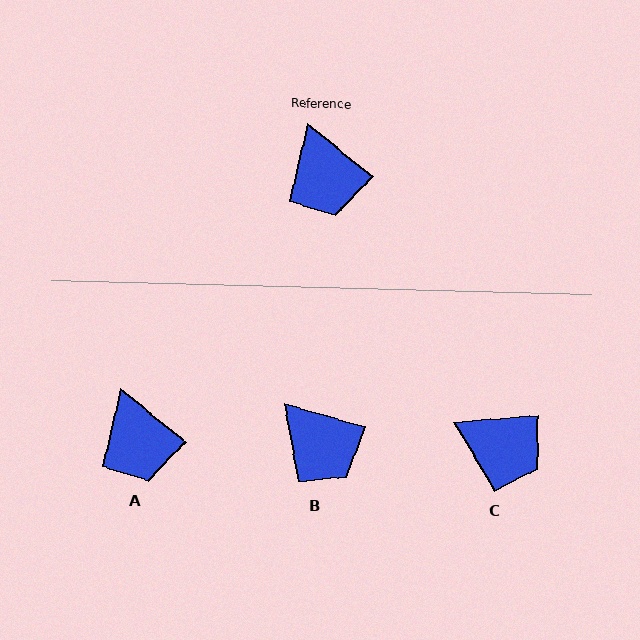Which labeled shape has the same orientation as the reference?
A.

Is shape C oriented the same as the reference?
No, it is off by about 44 degrees.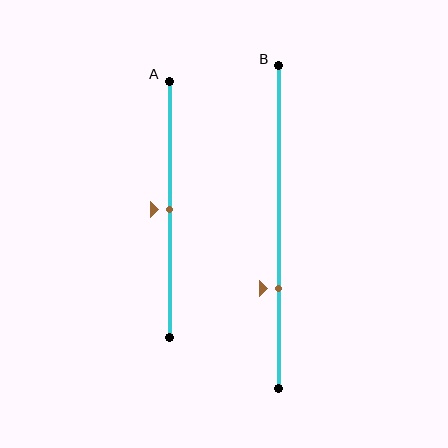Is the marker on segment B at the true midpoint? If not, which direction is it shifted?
No, the marker on segment B is shifted downward by about 19% of the segment length.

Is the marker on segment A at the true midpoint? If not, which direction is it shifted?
Yes, the marker on segment A is at the true midpoint.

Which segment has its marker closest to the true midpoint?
Segment A has its marker closest to the true midpoint.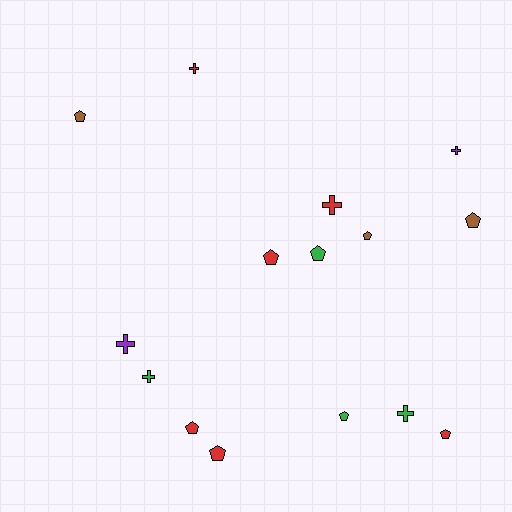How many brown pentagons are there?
There are 3 brown pentagons.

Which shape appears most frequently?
Pentagon, with 9 objects.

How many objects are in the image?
There are 15 objects.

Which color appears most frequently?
Red, with 6 objects.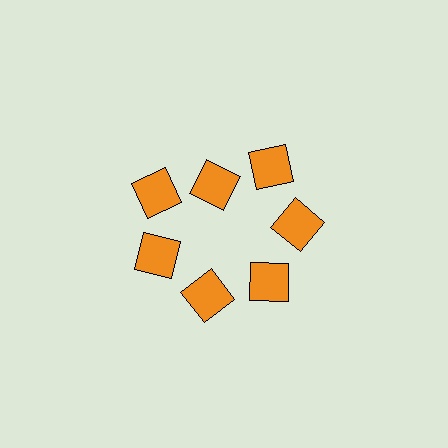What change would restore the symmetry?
The symmetry would be restored by moving it outward, back onto the ring so that all 7 squares sit at equal angles and equal distance from the center.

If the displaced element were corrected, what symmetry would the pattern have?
It would have 7-fold rotational symmetry — the pattern would map onto itself every 51 degrees.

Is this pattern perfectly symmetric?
No. The 7 orange squares are arranged in a ring, but one element near the 12 o'clock position is pulled inward toward the center, breaking the 7-fold rotational symmetry.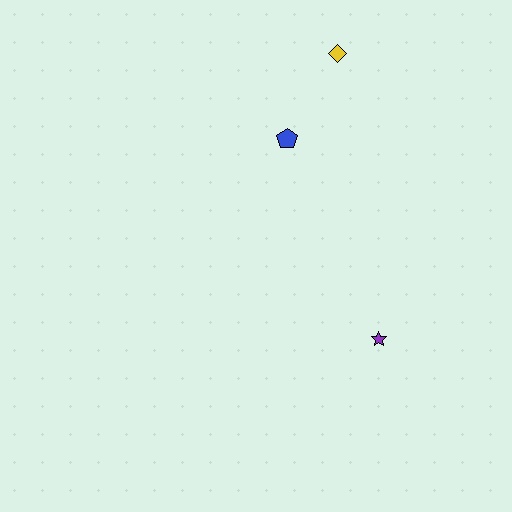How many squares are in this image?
There are no squares.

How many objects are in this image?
There are 3 objects.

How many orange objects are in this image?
There are no orange objects.